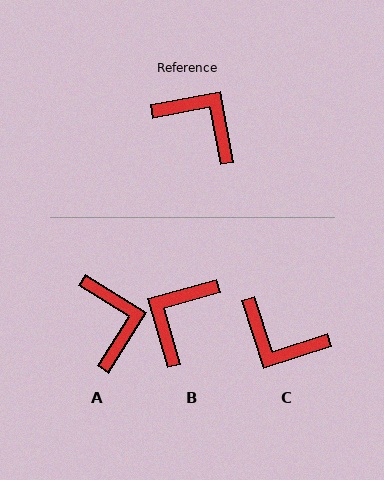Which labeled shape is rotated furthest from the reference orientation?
C, about 172 degrees away.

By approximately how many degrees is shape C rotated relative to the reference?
Approximately 172 degrees clockwise.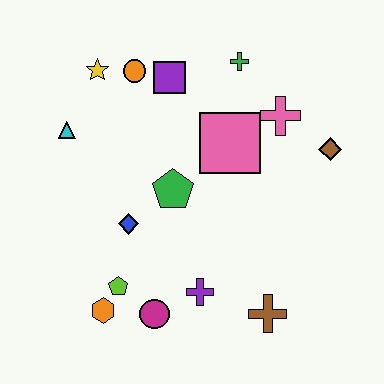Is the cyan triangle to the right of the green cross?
No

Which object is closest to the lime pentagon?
The orange hexagon is closest to the lime pentagon.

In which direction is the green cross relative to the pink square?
The green cross is above the pink square.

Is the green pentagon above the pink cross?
No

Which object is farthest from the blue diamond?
The brown diamond is farthest from the blue diamond.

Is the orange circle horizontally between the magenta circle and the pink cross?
No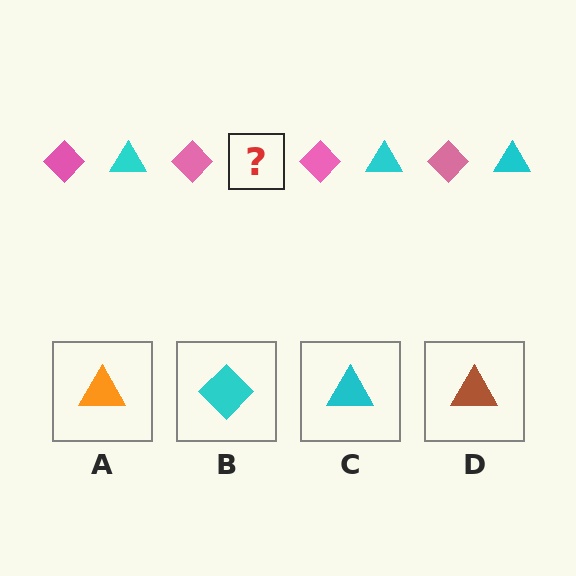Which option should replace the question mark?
Option C.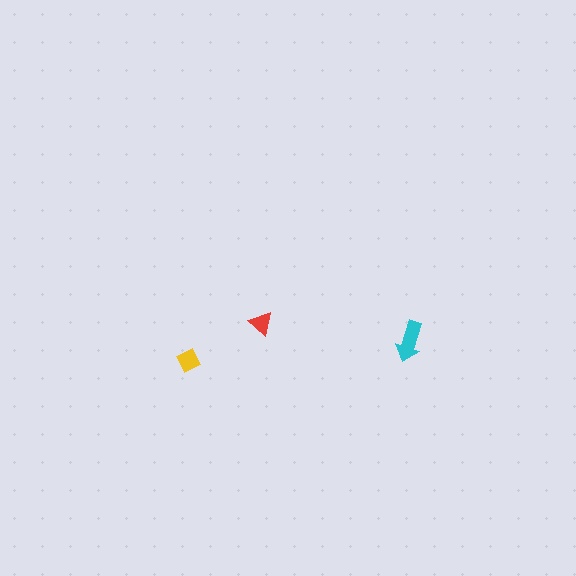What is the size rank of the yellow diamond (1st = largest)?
2nd.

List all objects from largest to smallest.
The cyan arrow, the yellow diamond, the red triangle.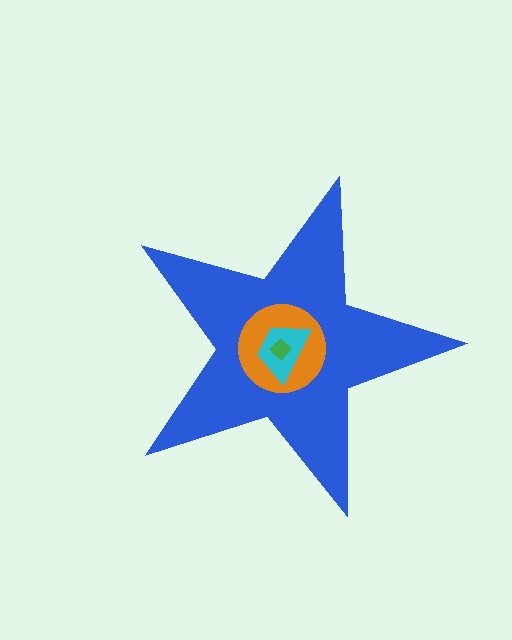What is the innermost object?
The green diamond.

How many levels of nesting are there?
4.